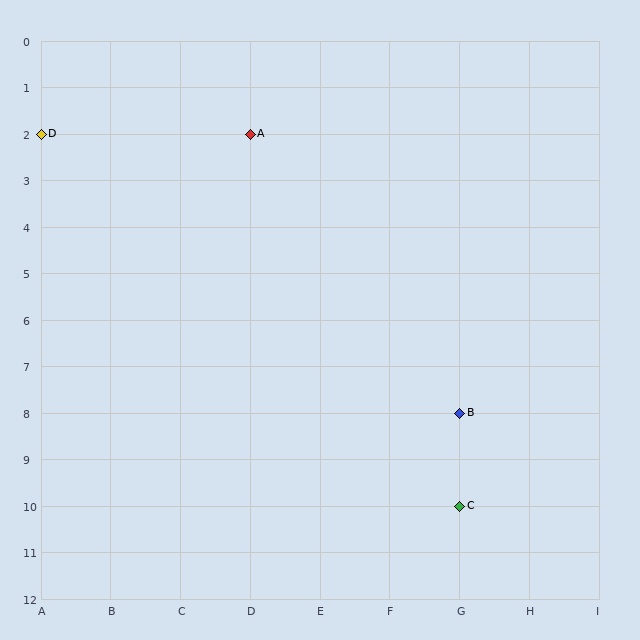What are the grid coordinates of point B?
Point B is at grid coordinates (G, 8).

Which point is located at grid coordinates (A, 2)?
Point D is at (A, 2).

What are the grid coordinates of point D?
Point D is at grid coordinates (A, 2).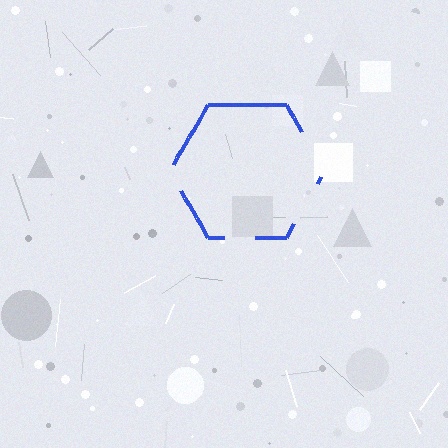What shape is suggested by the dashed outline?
The dashed outline suggests a hexagon.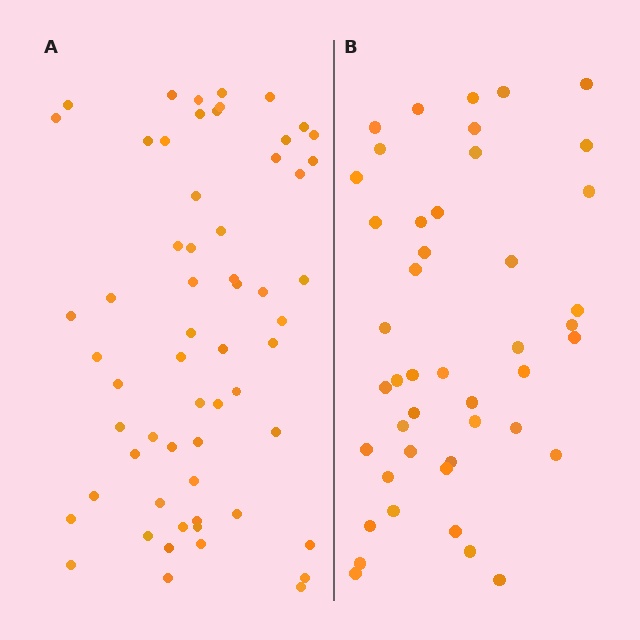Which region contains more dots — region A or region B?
Region A (the left region) has more dots.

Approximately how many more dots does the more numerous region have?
Region A has approximately 15 more dots than region B.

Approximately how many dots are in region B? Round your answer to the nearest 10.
About 40 dots. (The exact count is 45, which rounds to 40.)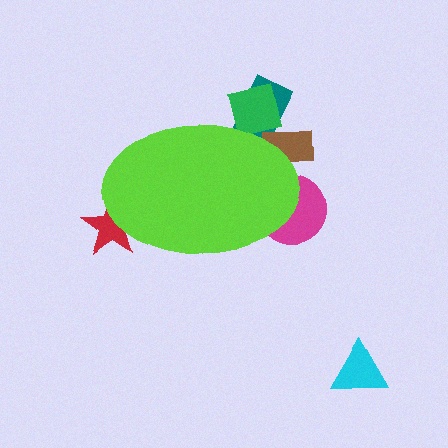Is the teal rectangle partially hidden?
Yes, the teal rectangle is partially hidden behind the lime ellipse.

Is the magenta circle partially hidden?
Yes, the magenta circle is partially hidden behind the lime ellipse.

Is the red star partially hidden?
Yes, the red star is partially hidden behind the lime ellipse.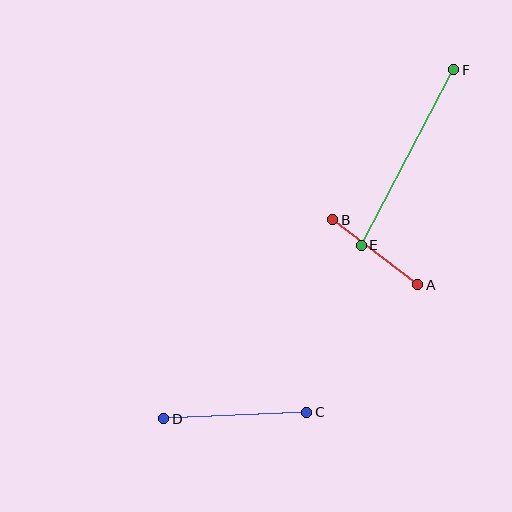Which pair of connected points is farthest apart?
Points E and F are farthest apart.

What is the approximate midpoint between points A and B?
The midpoint is at approximately (375, 252) pixels.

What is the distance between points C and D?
The distance is approximately 143 pixels.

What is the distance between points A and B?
The distance is approximately 107 pixels.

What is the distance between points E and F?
The distance is approximately 199 pixels.